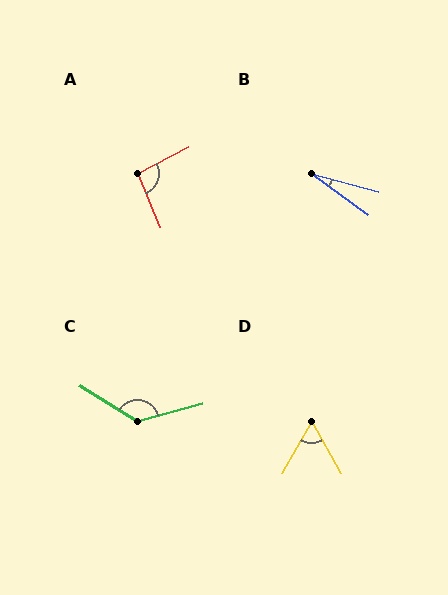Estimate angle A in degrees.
Approximately 95 degrees.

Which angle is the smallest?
B, at approximately 21 degrees.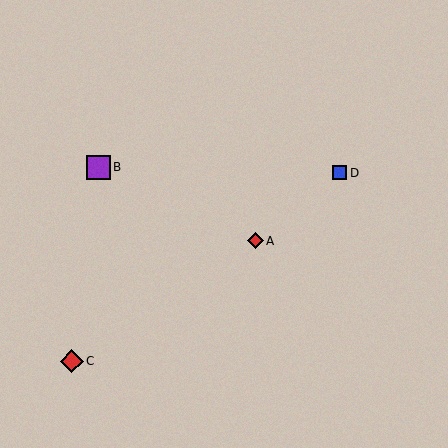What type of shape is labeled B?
Shape B is a purple square.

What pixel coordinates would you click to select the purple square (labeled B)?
Click at (99, 167) to select the purple square B.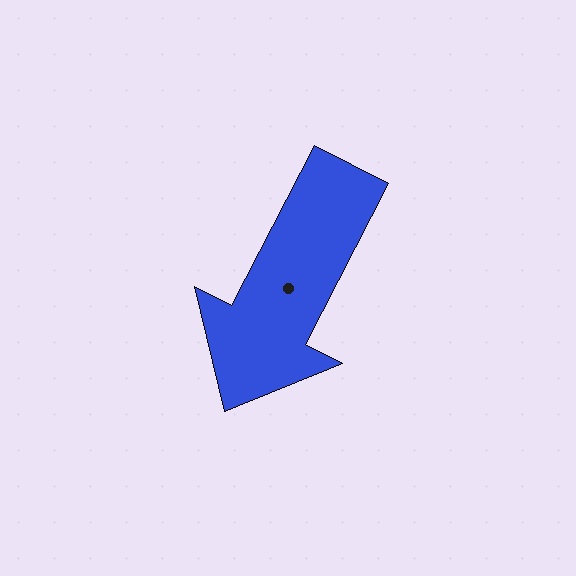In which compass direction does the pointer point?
Southwest.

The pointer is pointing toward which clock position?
Roughly 7 o'clock.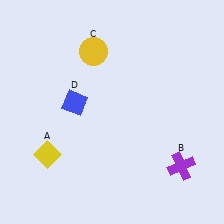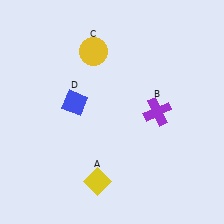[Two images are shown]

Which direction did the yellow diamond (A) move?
The yellow diamond (A) moved right.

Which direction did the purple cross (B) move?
The purple cross (B) moved up.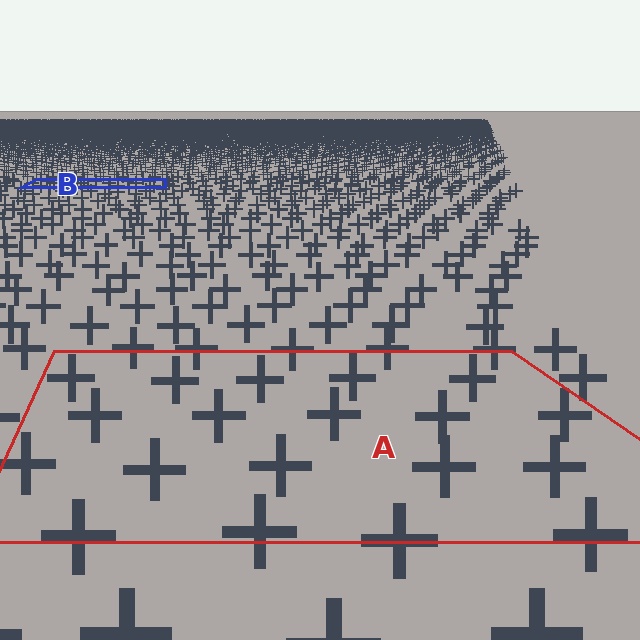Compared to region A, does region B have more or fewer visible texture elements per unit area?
Region B has more texture elements per unit area — they are packed more densely because it is farther away.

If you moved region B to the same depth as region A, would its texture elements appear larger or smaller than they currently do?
They would appear larger. At a closer depth, the same texture elements are projected at a bigger on-screen size.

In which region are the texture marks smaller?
The texture marks are smaller in region B, because it is farther away.